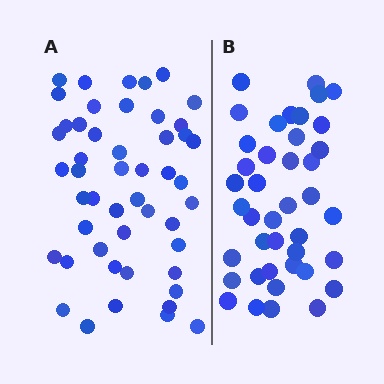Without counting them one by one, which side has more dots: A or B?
Region A (the left region) has more dots.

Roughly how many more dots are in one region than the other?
Region A has roughly 8 or so more dots than region B.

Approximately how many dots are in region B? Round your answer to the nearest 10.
About 40 dots. (The exact count is 41, which rounds to 40.)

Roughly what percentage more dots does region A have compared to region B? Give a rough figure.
About 20% more.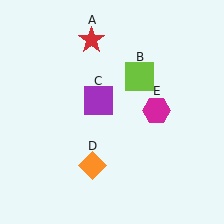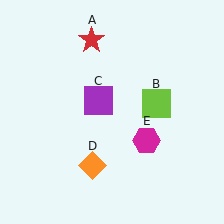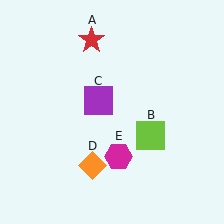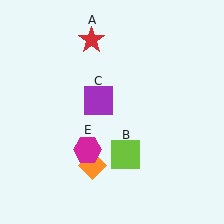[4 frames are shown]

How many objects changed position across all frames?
2 objects changed position: lime square (object B), magenta hexagon (object E).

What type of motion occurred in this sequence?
The lime square (object B), magenta hexagon (object E) rotated clockwise around the center of the scene.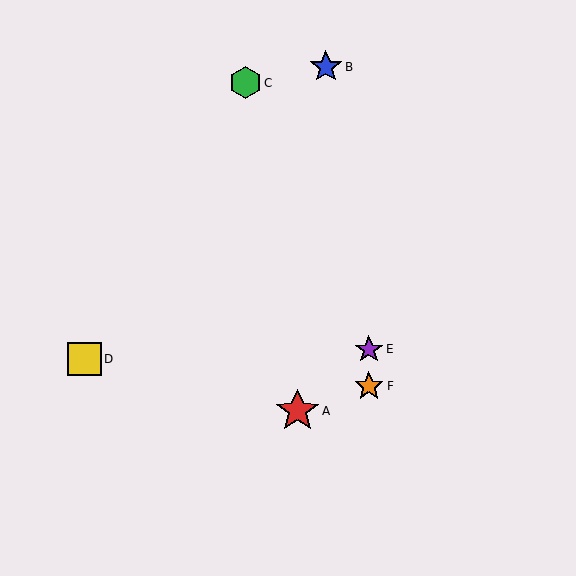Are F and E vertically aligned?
Yes, both are at x≈369.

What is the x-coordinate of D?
Object D is at x≈84.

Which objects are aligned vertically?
Objects E, F are aligned vertically.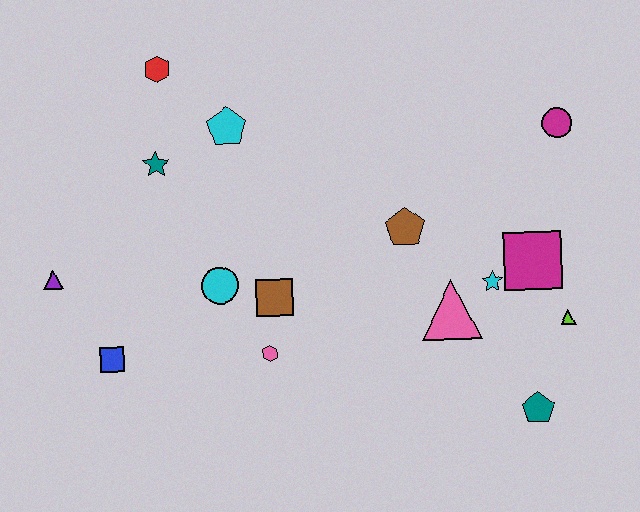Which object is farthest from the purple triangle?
The magenta circle is farthest from the purple triangle.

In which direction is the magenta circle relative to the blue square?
The magenta circle is to the right of the blue square.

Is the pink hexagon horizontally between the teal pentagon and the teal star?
Yes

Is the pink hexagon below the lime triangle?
Yes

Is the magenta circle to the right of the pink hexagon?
Yes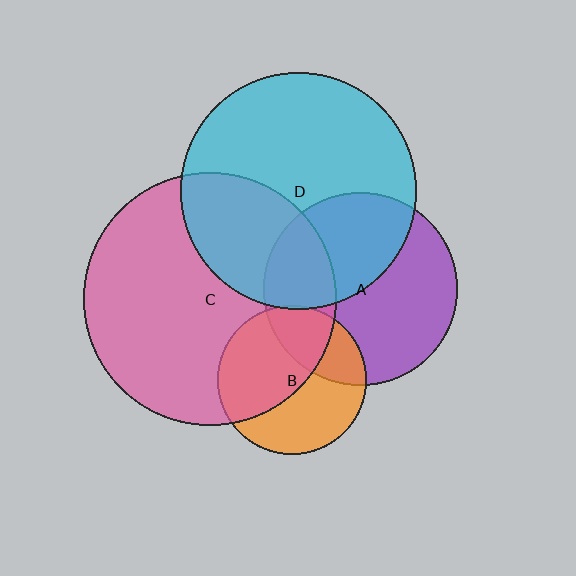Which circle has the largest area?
Circle C (pink).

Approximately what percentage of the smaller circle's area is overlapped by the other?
Approximately 25%.